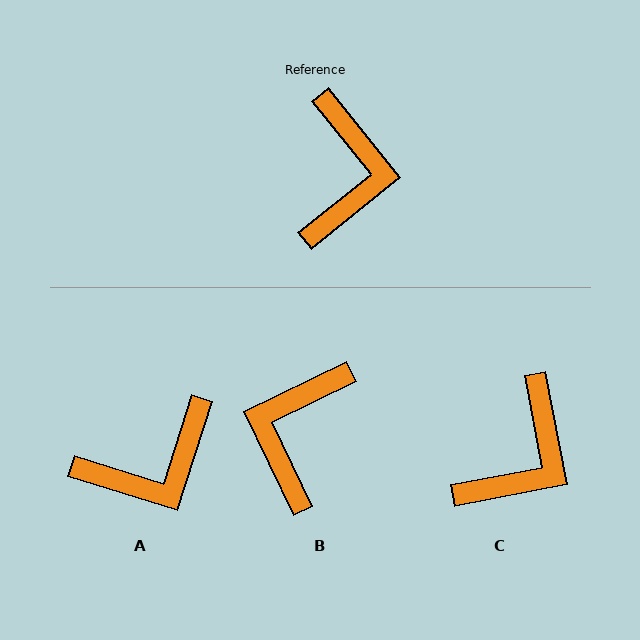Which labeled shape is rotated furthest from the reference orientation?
B, about 167 degrees away.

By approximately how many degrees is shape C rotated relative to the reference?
Approximately 28 degrees clockwise.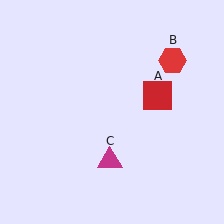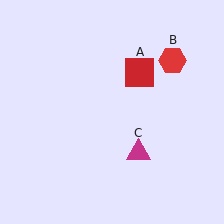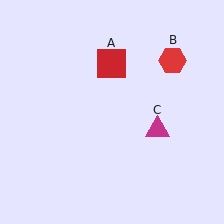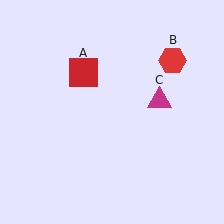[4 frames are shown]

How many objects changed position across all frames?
2 objects changed position: red square (object A), magenta triangle (object C).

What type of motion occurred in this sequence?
The red square (object A), magenta triangle (object C) rotated counterclockwise around the center of the scene.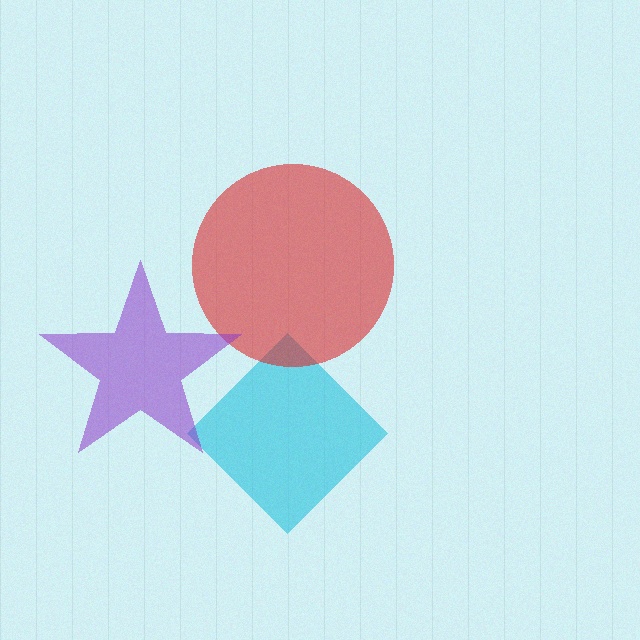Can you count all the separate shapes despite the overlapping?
Yes, there are 3 separate shapes.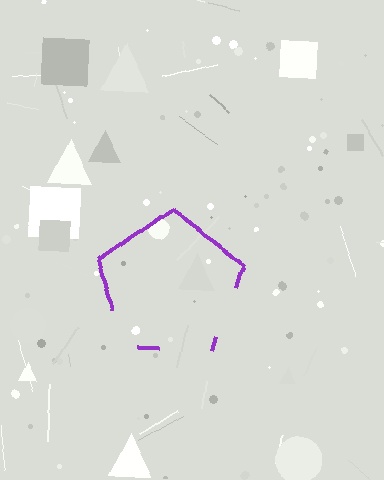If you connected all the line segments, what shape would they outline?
They would outline a pentagon.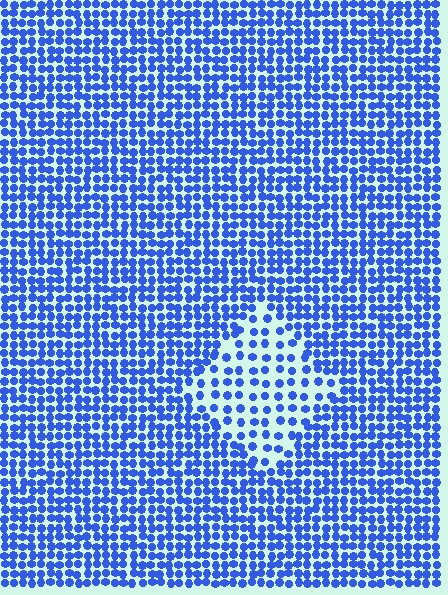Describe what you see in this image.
The image contains small blue elements arranged at two different densities. A diamond-shaped region is visible where the elements are less densely packed than the surrounding area.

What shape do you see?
I see a diamond.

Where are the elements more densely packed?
The elements are more densely packed outside the diamond boundary.